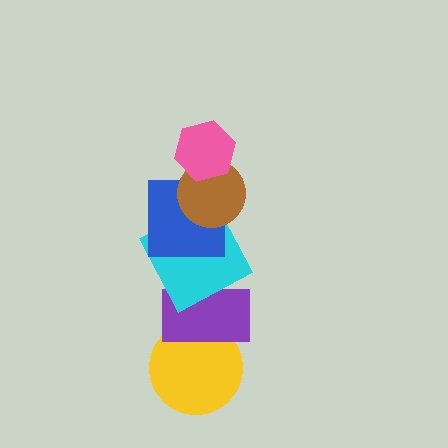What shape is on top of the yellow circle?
The purple rectangle is on top of the yellow circle.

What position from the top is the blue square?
The blue square is 3rd from the top.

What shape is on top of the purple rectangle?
The cyan square is on top of the purple rectangle.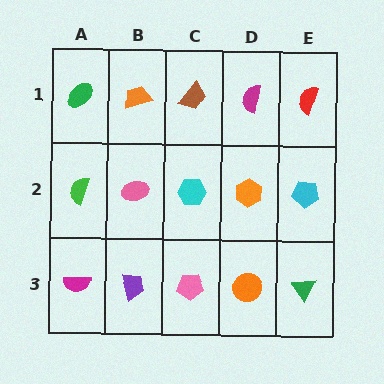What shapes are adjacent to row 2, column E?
A red semicircle (row 1, column E), a green triangle (row 3, column E), an orange hexagon (row 2, column D).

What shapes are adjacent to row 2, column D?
A magenta semicircle (row 1, column D), an orange circle (row 3, column D), a cyan hexagon (row 2, column C), a cyan pentagon (row 2, column E).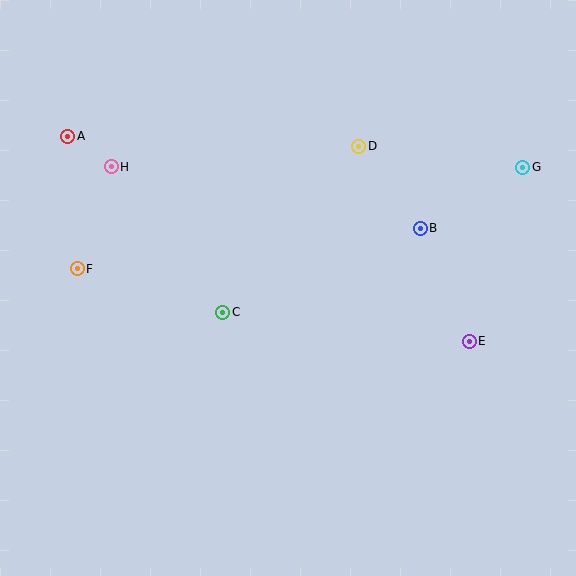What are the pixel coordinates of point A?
Point A is at (68, 136).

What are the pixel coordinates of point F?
Point F is at (77, 269).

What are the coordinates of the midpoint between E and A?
The midpoint between E and A is at (268, 239).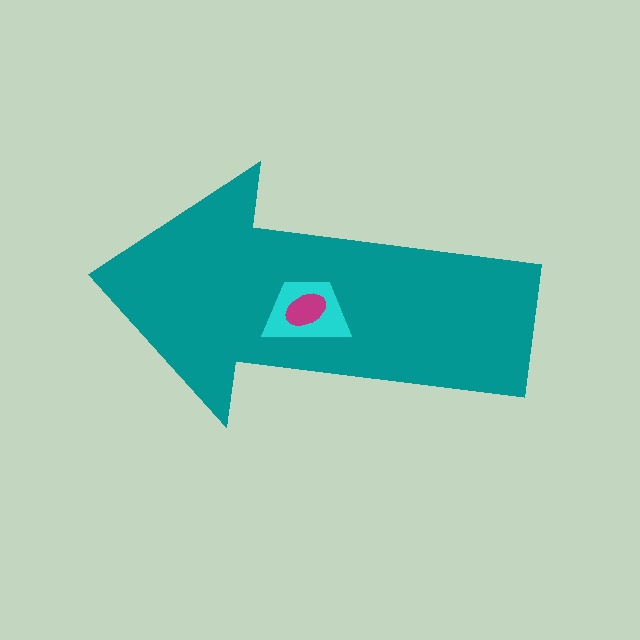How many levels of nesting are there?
3.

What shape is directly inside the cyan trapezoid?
The magenta ellipse.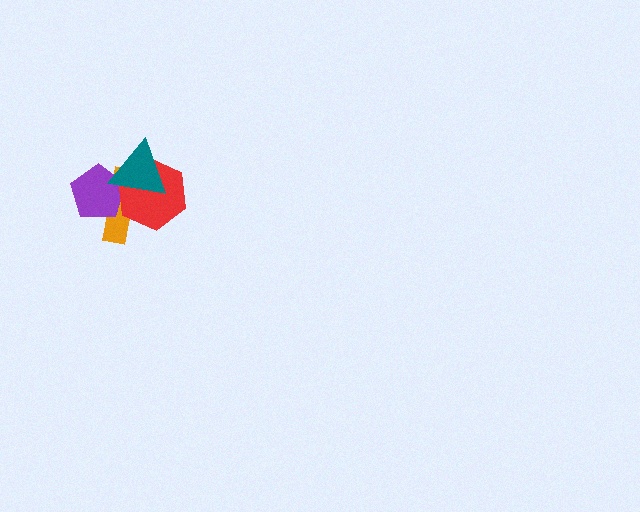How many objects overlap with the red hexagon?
3 objects overlap with the red hexagon.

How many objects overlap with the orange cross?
3 objects overlap with the orange cross.